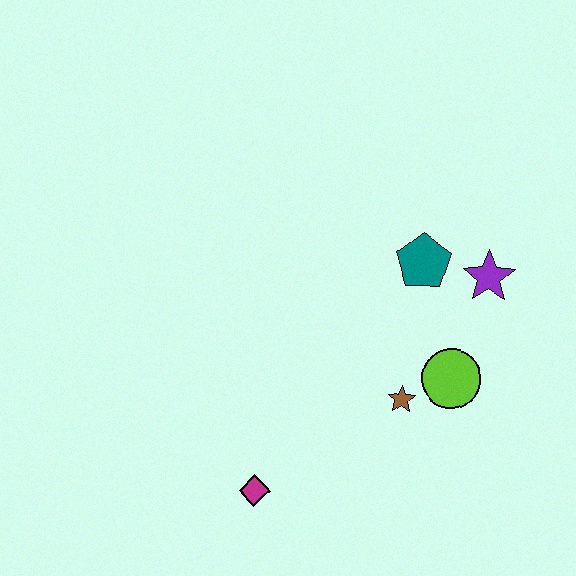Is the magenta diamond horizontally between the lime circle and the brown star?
No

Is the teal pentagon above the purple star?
Yes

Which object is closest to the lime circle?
The brown star is closest to the lime circle.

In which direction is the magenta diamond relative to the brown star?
The magenta diamond is to the left of the brown star.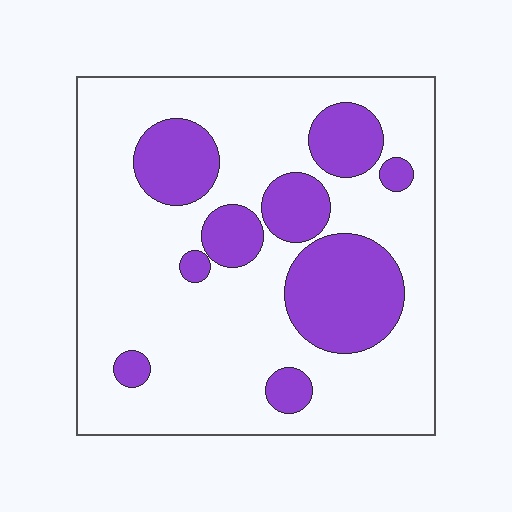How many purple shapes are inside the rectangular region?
9.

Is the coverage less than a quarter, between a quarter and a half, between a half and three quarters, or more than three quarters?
Between a quarter and a half.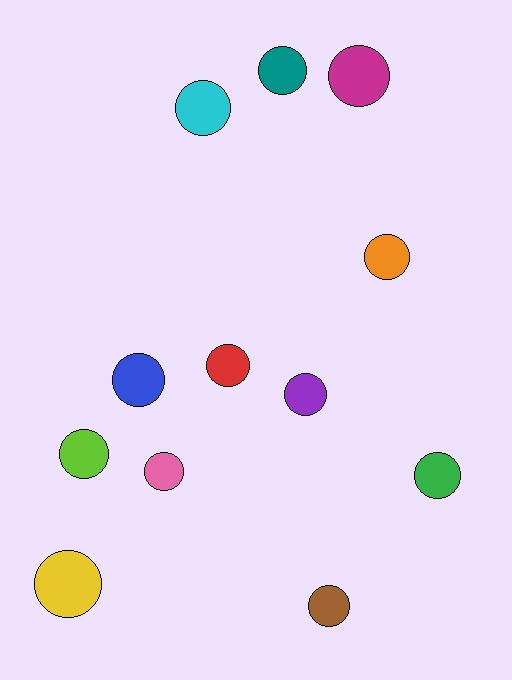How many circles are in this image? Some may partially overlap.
There are 12 circles.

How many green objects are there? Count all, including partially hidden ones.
There is 1 green object.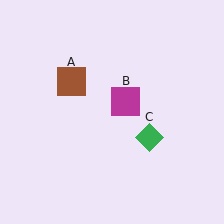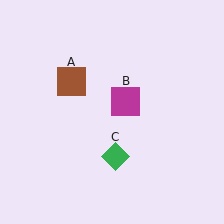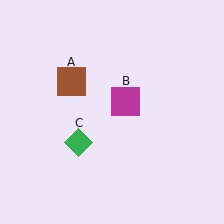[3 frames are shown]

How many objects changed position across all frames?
1 object changed position: green diamond (object C).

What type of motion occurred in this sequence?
The green diamond (object C) rotated clockwise around the center of the scene.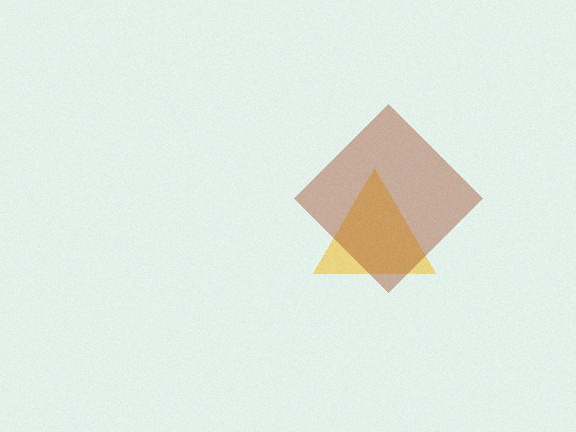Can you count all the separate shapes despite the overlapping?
Yes, there are 2 separate shapes.